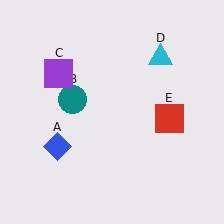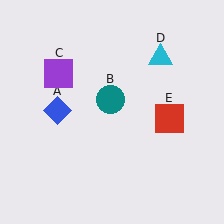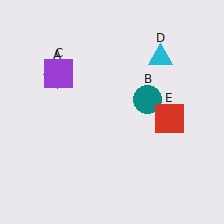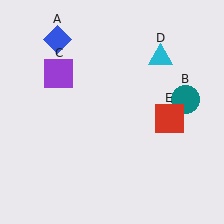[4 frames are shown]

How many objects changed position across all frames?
2 objects changed position: blue diamond (object A), teal circle (object B).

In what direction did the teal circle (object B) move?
The teal circle (object B) moved right.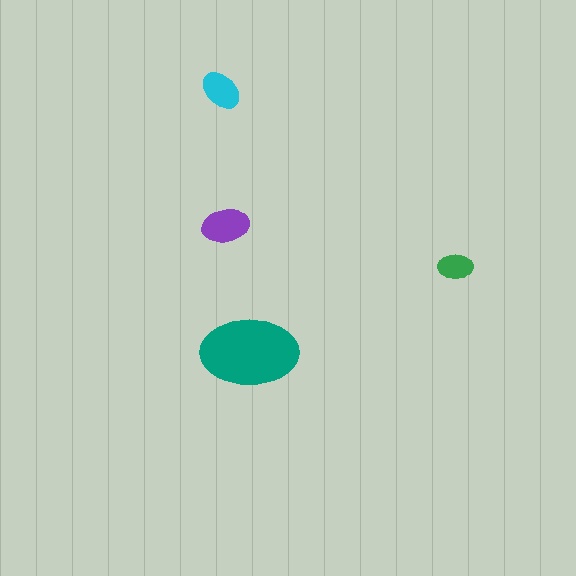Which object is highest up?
The cyan ellipse is topmost.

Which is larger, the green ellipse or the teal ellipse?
The teal one.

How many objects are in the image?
There are 4 objects in the image.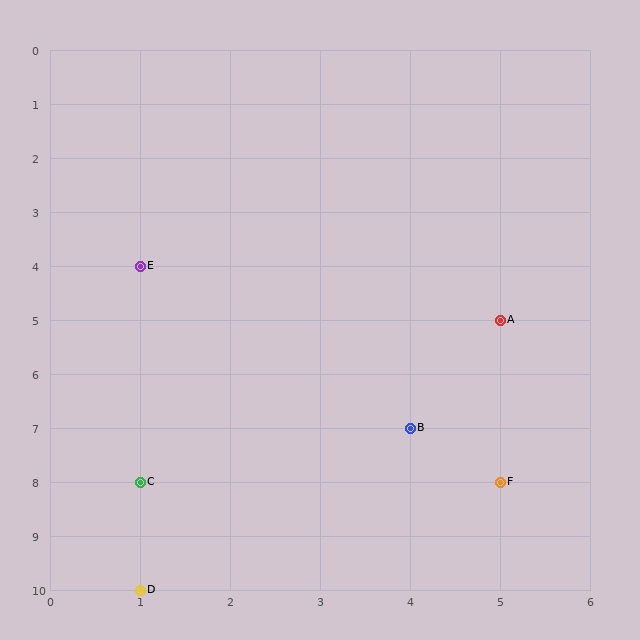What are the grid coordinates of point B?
Point B is at grid coordinates (4, 7).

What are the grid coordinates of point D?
Point D is at grid coordinates (1, 10).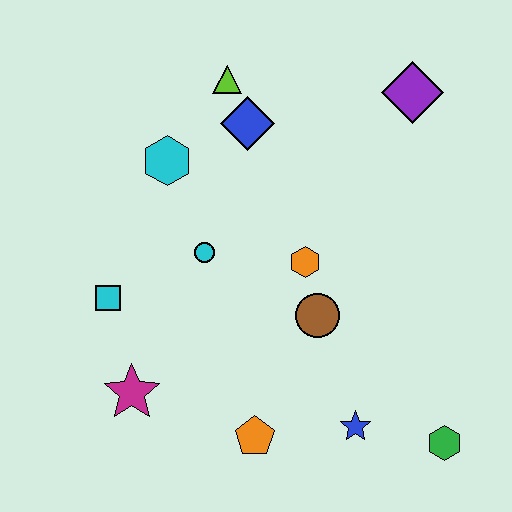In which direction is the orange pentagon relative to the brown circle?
The orange pentagon is below the brown circle.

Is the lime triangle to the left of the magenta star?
No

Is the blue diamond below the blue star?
No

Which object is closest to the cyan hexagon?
The blue diamond is closest to the cyan hexagon.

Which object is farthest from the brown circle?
The lime triangle is farthest from the brown circle.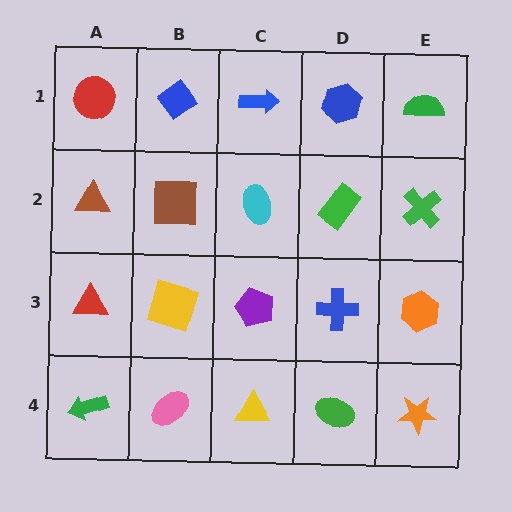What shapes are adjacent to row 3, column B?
A brown square (row 2, column B), a pink ellipse (row 4, column B), a red triangle (row 3, column A), a purple pentagon (row 3, column C).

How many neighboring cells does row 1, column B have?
3.